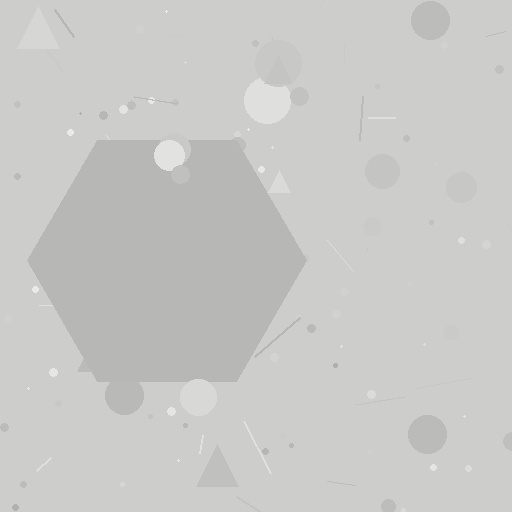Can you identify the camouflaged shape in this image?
The camouflaged shape is a hexagon.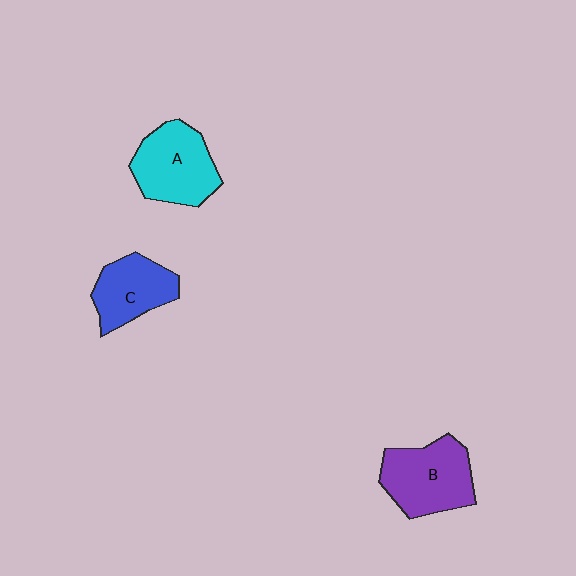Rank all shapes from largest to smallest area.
From largest to smallest: B (purple), A (cyan), C (blue).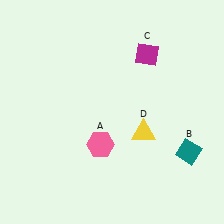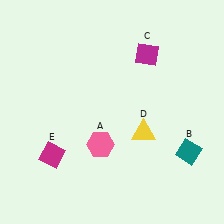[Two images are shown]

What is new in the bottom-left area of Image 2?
A magenta diamond (E) was added in the bottom-left area of Image 2.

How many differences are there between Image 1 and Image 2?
There is 1 difference between the two images.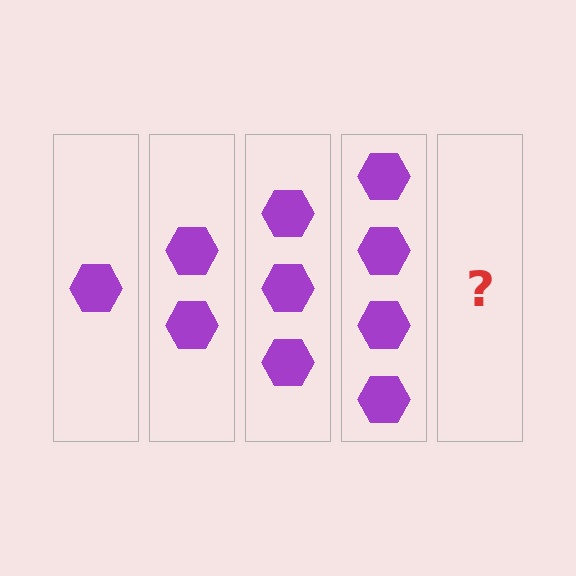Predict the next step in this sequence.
The next step is 5 hexagons.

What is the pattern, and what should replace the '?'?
The pattern is that each step adds one more hexagon. The '?' should be 5 hexagons.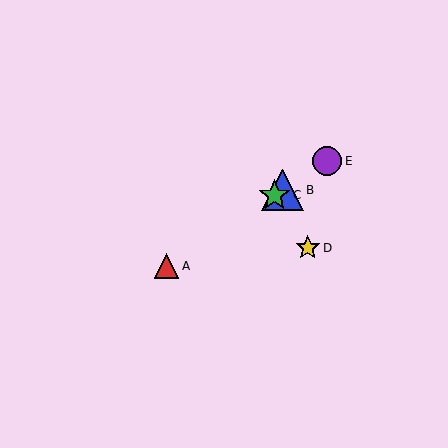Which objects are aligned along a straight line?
Objects A, B, C, E are aligned along a straight line.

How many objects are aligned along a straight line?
4 objects (A, B, C, E) are aligned along a straight line.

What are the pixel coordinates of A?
Object A is at (166, 266).